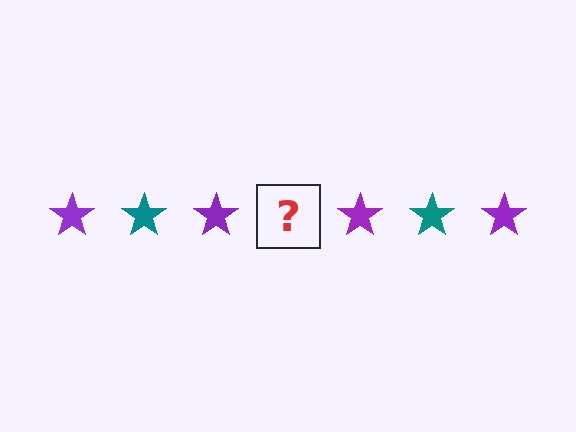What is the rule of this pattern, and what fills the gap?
The rule is that the pattern cycles through purple, teal stars. The gap should be filled with a teal star.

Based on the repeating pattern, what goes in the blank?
The blank should be a teal star.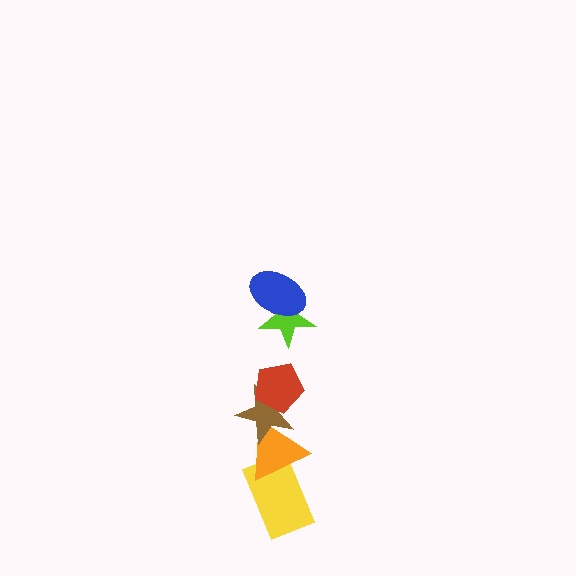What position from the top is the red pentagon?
The red pentagon is 3rd from the top.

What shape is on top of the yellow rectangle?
The orange triangle is on top of the yellow rectangle.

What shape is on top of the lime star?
The blue ellipse is on top of the lime star.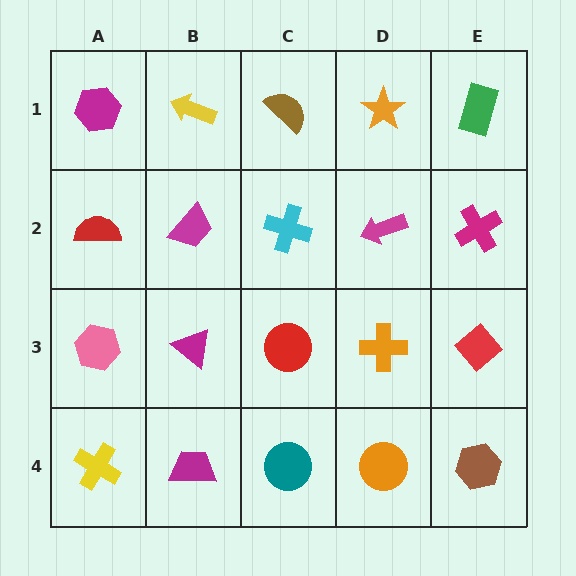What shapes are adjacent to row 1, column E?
A magenta cross (row 2, column E), an orange star (row 1, column D).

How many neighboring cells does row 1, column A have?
2.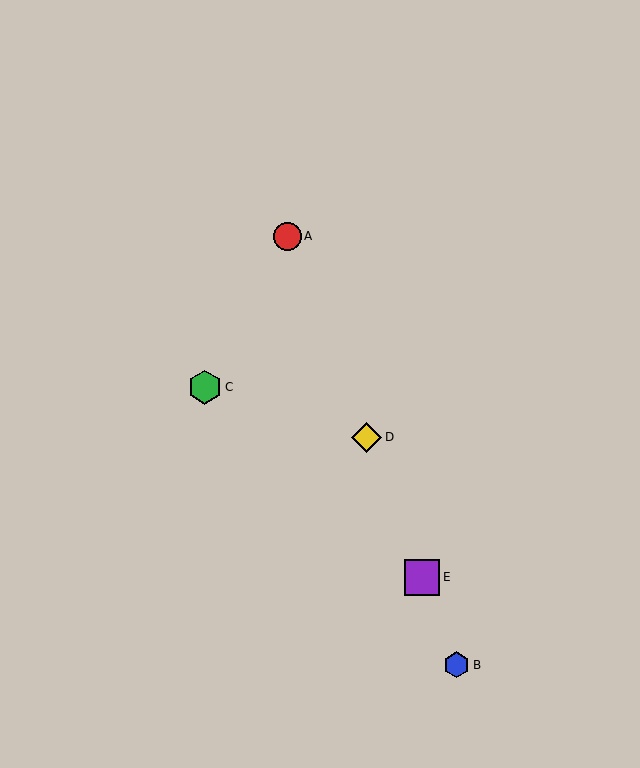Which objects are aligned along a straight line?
Objects A, B, D, E are aligned along a straight line.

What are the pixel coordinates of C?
Object C is at (205, 387).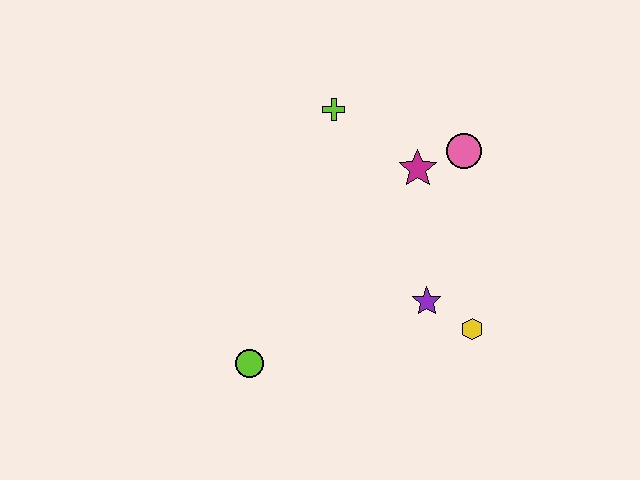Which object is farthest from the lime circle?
The pink circle is farthest from the lime circle.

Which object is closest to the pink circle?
The magenta star is closest to the pink circle.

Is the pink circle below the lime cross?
Yes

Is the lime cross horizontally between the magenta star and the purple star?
No